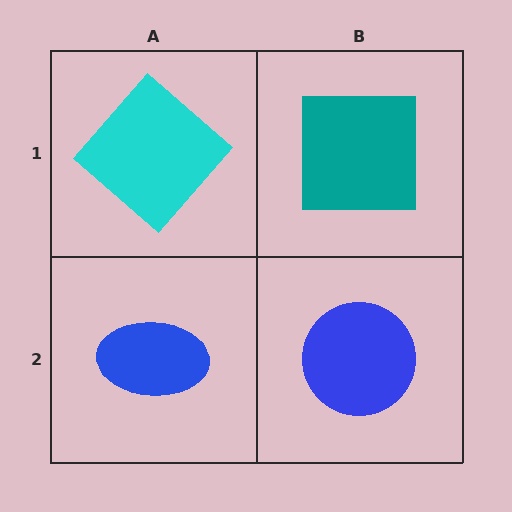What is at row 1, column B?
A teal square.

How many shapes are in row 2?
2 shapes.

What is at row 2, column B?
A blue circle.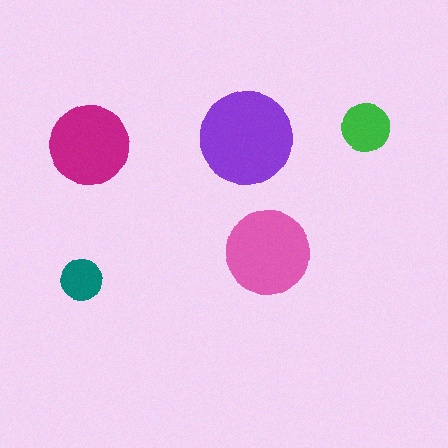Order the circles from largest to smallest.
the purple one, the pink one, the magenta one, the green one, the teal one.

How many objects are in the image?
There are 5 objects in the image.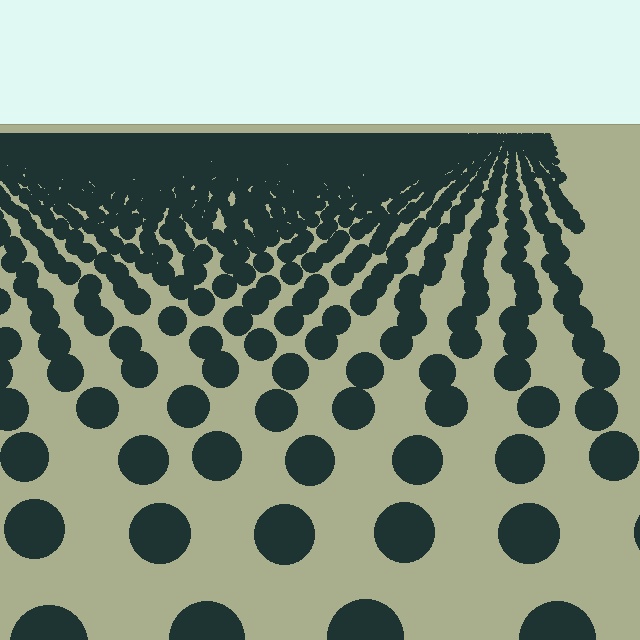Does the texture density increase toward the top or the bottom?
Density increases toward the top.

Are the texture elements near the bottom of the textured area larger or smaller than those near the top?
Larger. Near the bottom, elements are closer to the viewer and appear at a bigger on-screen size.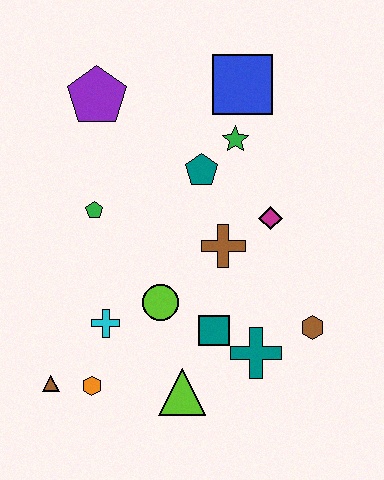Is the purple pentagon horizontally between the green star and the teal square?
No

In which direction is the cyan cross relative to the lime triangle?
The cyan cross is to the left of the lime triangle.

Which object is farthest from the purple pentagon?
The brown hexagon is farthest from the purple pentagon.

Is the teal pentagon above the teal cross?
Yes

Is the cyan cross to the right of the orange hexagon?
Yes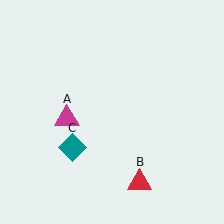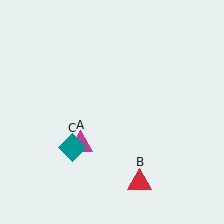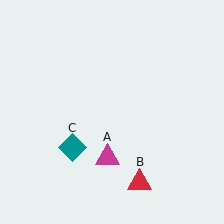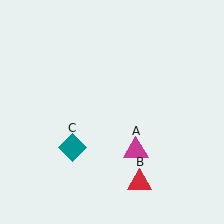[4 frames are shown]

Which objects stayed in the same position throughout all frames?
Red triangle (object B) and teal diamond (object C) remained stationary.